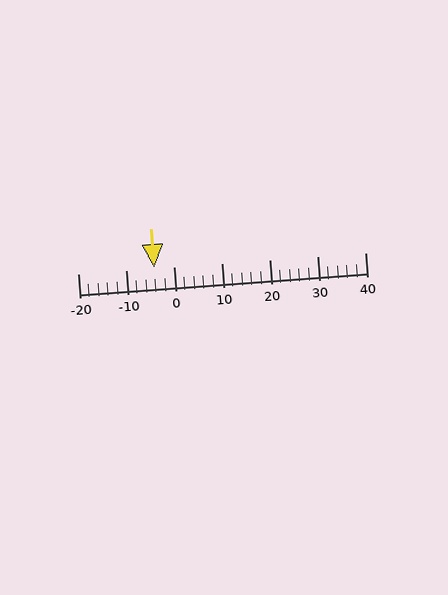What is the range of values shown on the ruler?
The ruler shows values from -20 to 40.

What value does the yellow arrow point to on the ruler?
The yellow arrow points to approximately -4.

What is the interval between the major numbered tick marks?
The major tick marks are spaced 10 units apart.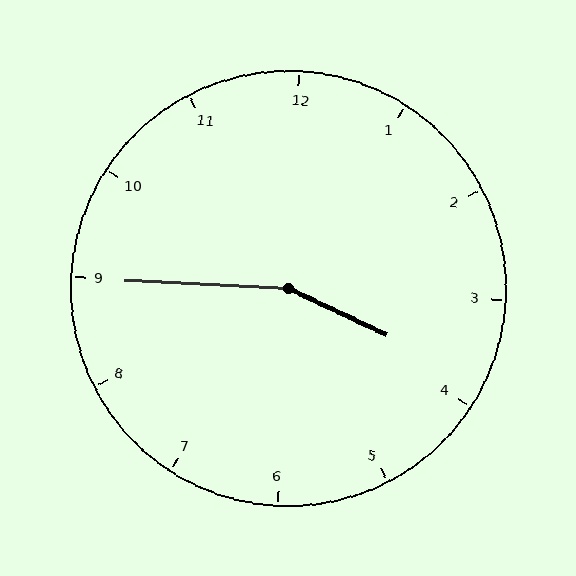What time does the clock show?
3:45.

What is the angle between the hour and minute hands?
Approximately 158 degrees.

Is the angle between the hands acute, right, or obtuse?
It is obtuse.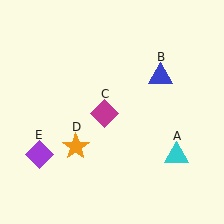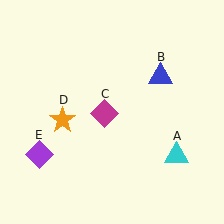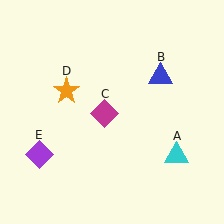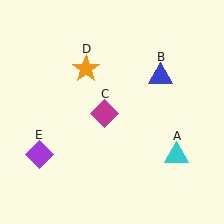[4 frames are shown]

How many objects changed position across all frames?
1 object changed position: orange star (object D).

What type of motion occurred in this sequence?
The orange star (object D) rotated clockwise around the center of the scene.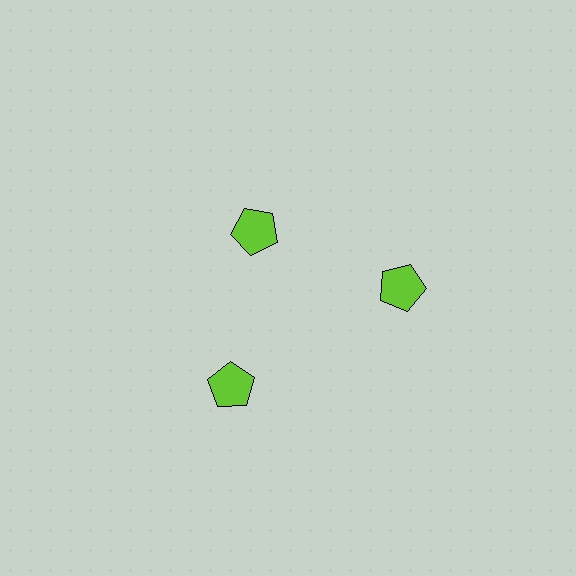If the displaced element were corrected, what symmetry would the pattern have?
It would have 3-fold rotational symmetry — the pattern would map onto itself every 120 degrees.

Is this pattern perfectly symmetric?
No. The 3 lime pentagons are arranged in a ring, but one element near the 11 o'clock position is pulled inward toward the center, breaking the 3-fold rotational symmetry.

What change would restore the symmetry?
The symmetry would be restored by moving it outward, back onto the ring so that all 3 pentagons sit at equal angles and equal distance from the center.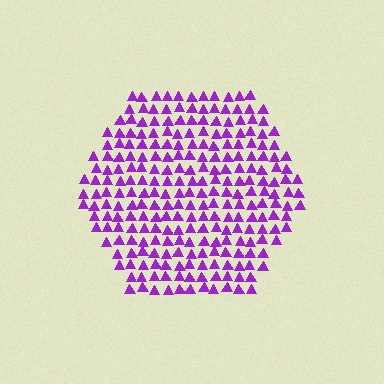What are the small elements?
The small elements are triangles.